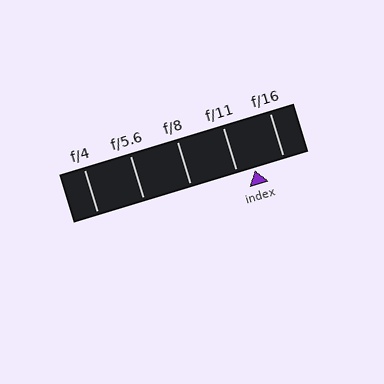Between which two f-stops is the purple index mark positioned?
The index mark is between f/11 and f/16.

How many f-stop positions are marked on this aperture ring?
There are 5 f-stop positions marked.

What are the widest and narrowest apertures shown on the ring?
The widest aperture shown is f/4 and the narrowest is f/16.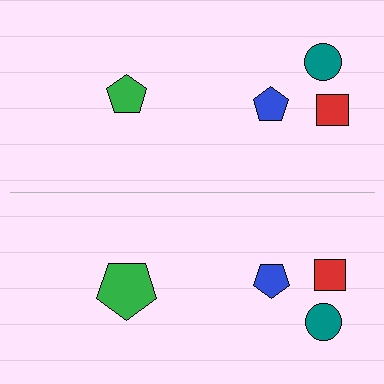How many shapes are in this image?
There are 8 shapes in this image.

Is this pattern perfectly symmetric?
No, the pattern is not perfectly symmetric. The green pentagon on the bottom side has a different size than its mirror counterpart.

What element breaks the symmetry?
The green pentagon on the bottom side has a different size than its mirror counterpart.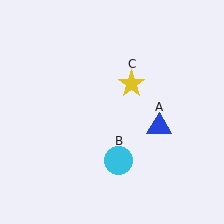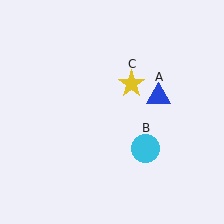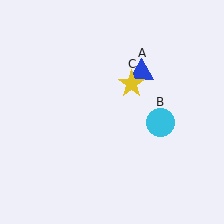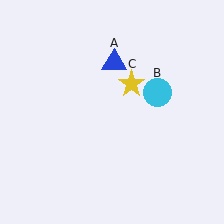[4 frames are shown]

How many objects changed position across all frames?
2 objects changed position: blue triangle (object A), cyan circle (object B).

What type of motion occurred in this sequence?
The blue triangle (object A), cyan circle (object B) rotated counterclockwise around the center of the scene.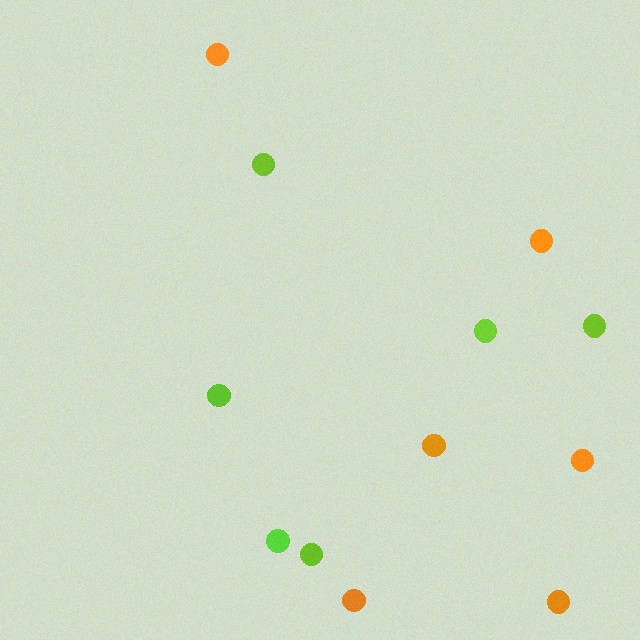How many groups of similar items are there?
There are 2 groups: one group of lime circles (6) and one group of orange circles (6).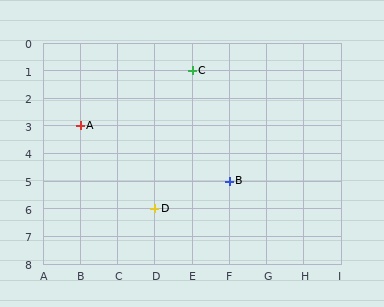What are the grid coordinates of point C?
Point C is at grid coordinates (E, 1).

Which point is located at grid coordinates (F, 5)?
Point B is at (F, 5).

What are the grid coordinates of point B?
Point B is at grid coordinates (F, 5).